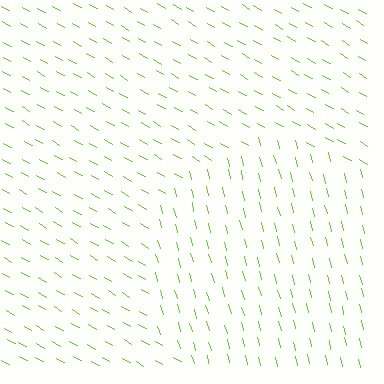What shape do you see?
I see a circle.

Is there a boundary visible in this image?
Yes, there is a texture boundary formed by a change in line orientation.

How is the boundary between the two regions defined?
The boundary is defined purely by a change in line orientation (approximately 45 degrees difference). All lines are the same color and thickness.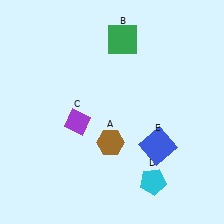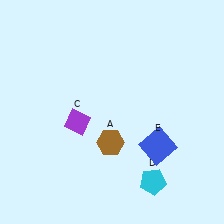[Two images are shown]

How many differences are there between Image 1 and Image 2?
There is 1 difference between the two images.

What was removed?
The green square (B) was removed in Image 2.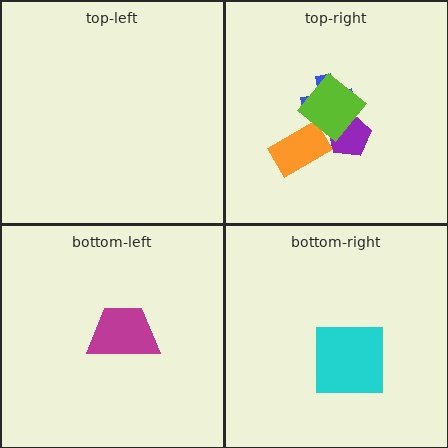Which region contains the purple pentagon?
The top-right region.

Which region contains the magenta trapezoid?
The bottom-left region.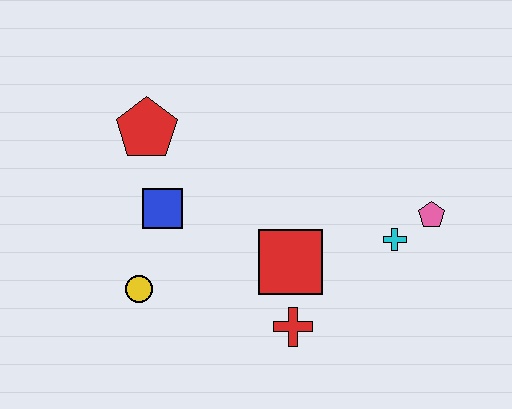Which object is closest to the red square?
The red cross is closest to the red square.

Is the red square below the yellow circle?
No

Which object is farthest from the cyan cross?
The red pentagon is farthest from the cyan cross.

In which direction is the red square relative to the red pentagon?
The red square is to the right of the red pentagon.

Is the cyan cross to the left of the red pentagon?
No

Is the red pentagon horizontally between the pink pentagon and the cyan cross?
No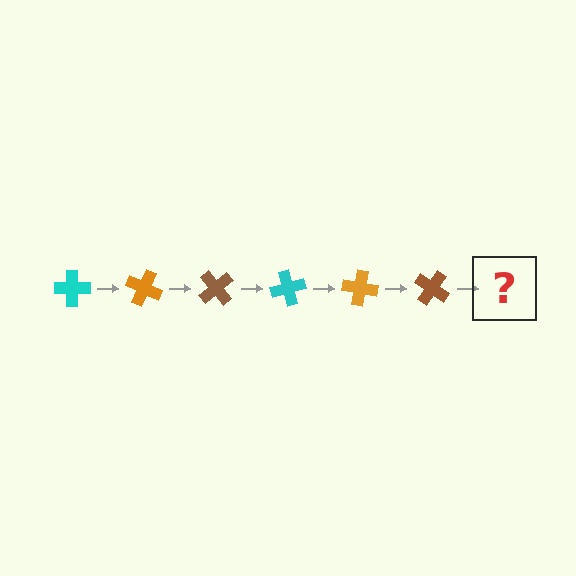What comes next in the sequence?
The next element should be a cyan cross, rotated 150 degrees from the start.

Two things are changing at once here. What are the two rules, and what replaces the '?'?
The two rules are that it rotates 25 degrees each step and the color cycles through cyan, orange, and brown. The '?' should be a cyan cross, rotated 150 degrees from the start.